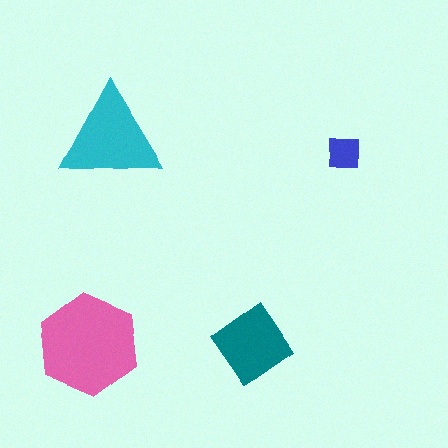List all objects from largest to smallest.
The pink hexagon, the cyan triangle, the teal diamond, the blue square.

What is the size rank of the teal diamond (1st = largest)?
3rd.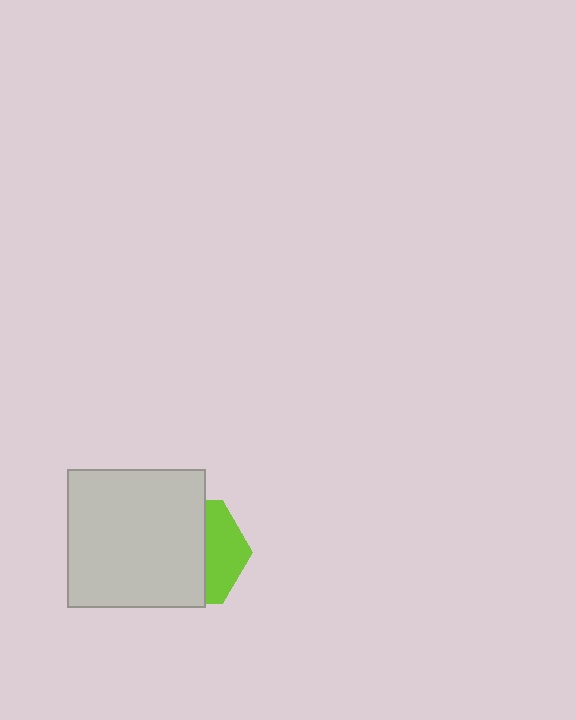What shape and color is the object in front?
The object in front is a light gray square.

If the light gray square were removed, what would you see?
You would see the complete lime hexagon.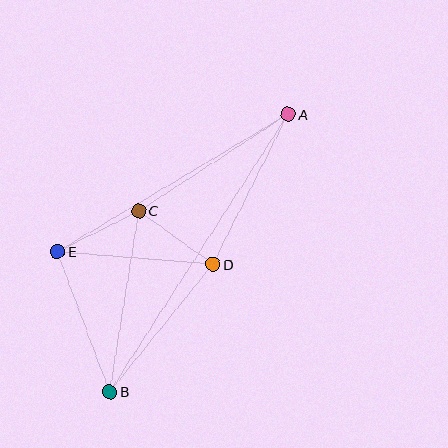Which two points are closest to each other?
Points C and E are closest to each other.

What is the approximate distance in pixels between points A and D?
The distance between A and D is approximately 168 pixels.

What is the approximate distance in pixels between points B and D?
The distance between B and D is approximately 164 pixels.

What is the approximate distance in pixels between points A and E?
The distance between A and E is approximately 268 pixels.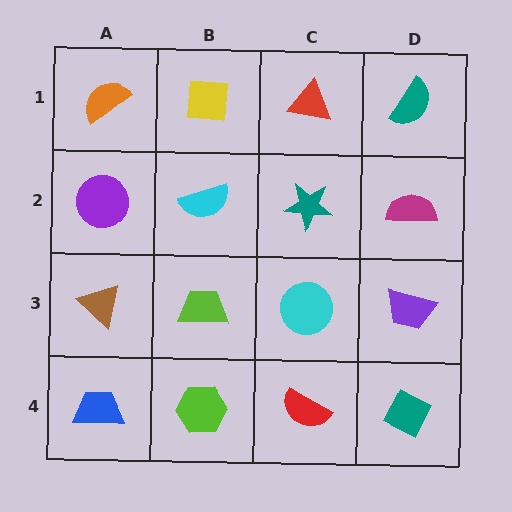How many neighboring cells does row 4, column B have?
3.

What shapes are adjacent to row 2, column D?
A teal semicircle (row 1, column D), a purple trapezoid (row 3, column D), a teal star (row 2, column C).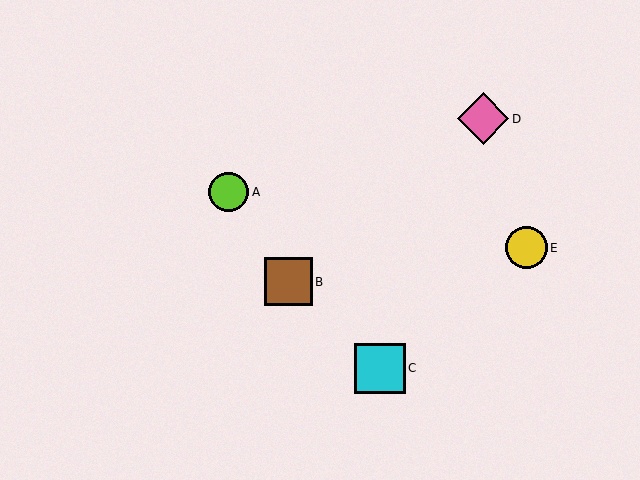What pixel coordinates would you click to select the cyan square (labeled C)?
Click at (380, 368) to select the cyan square C.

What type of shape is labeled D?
Shape D is a pink diamond.